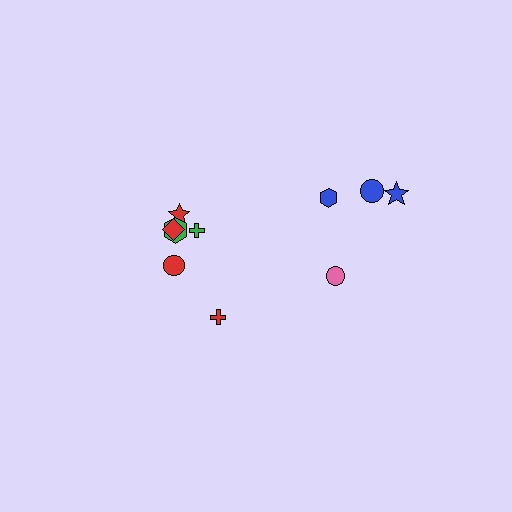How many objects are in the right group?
There are 4 objects.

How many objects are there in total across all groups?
There are 10 objects.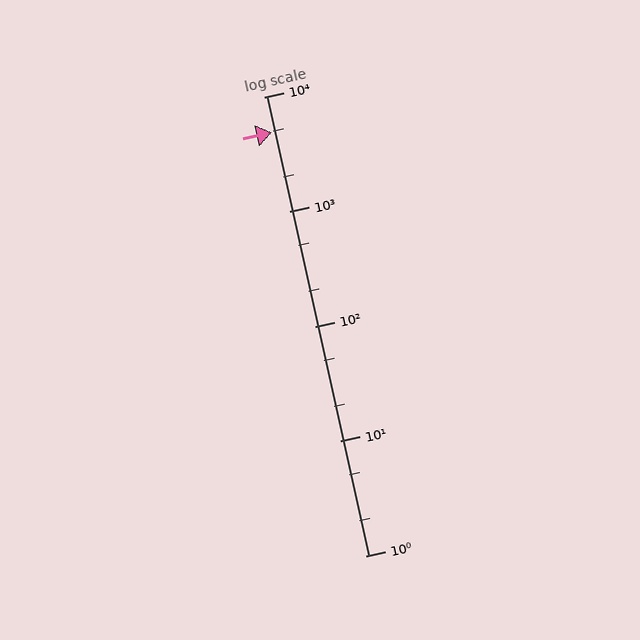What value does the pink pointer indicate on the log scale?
The pointer indicates approximately 4900.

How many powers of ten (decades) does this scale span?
The scale spans 4 decades, from 1 to 10000.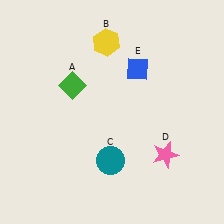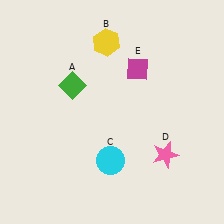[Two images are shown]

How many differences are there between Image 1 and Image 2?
There are 2 differences between the two images.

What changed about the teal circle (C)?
In Image 1, C is teal. In Image 2, it changed to cyan.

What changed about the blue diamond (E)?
In Image 1, E is blue. In Image 2, it changed to magenta.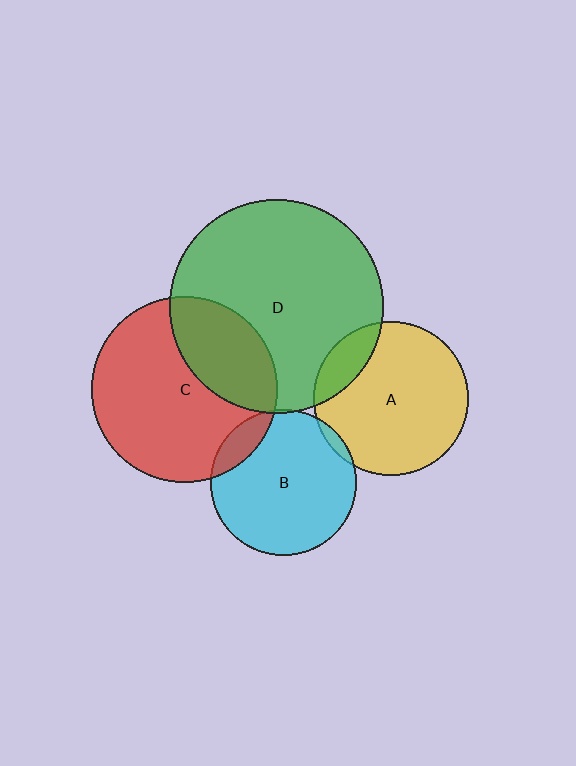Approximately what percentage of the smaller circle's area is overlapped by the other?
Approximately 10%.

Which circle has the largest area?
Circle D (green).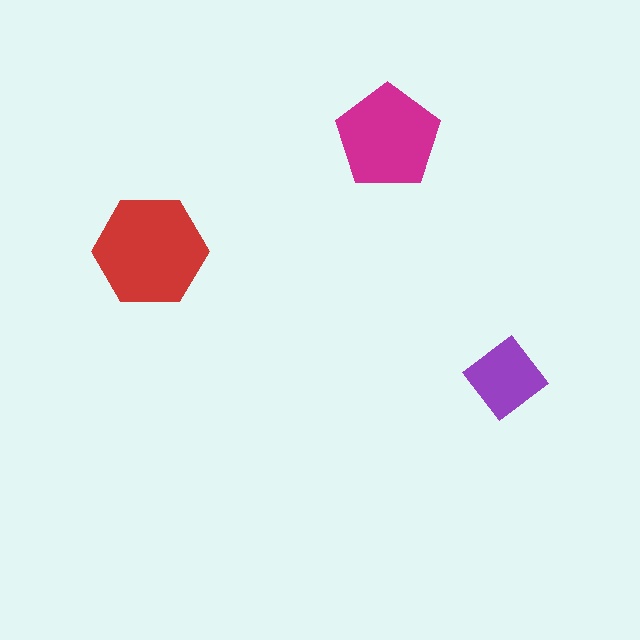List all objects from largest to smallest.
The red hexagon, the magenta pentagon, the purple diamond.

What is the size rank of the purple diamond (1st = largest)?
3rd.